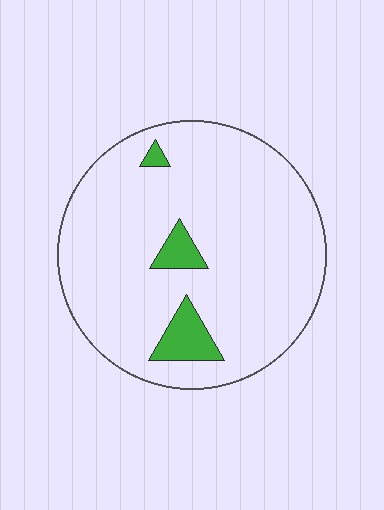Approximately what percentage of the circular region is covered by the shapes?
Approximately 10%.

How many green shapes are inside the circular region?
3.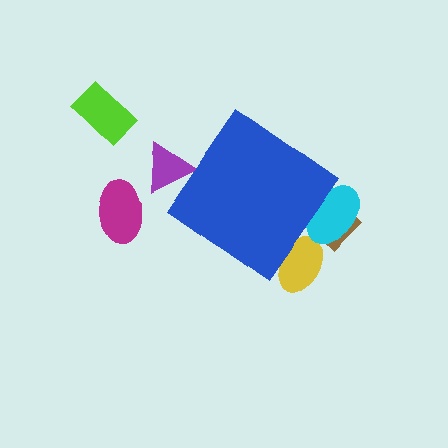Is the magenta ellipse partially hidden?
No, the magenta ellipse is fully visible.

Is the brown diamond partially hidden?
Yes, the brown diamond is partially hidden behind the blue diamond.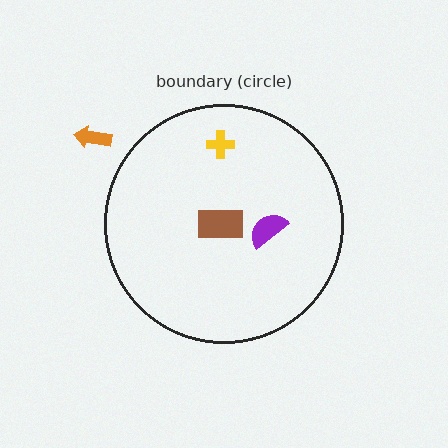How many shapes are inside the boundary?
3 inside, 1 outside.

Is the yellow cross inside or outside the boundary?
Inside.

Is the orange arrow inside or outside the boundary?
Outside.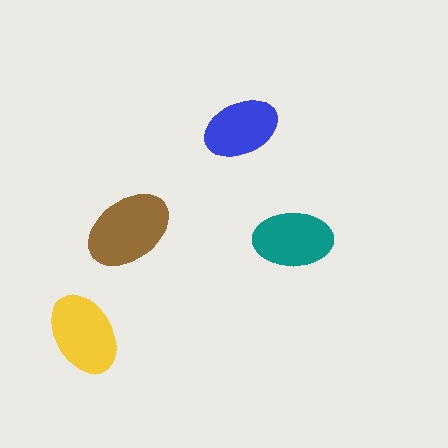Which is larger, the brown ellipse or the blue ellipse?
The brown one.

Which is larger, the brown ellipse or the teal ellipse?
The brown one.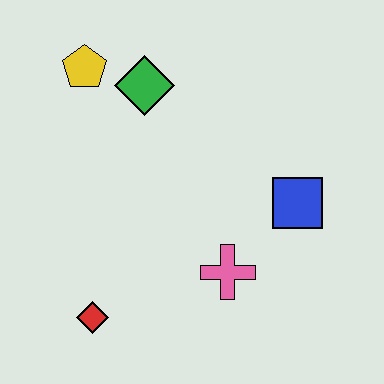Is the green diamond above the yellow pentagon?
No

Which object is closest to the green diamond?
The yellow pentagon is closest to the green diamond.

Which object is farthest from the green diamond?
The red diamond is farthest from the green diamond.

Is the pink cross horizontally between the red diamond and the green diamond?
No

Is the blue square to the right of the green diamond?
Yes